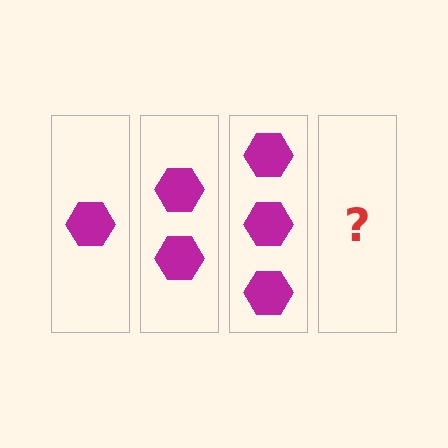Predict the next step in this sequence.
The next step is 4 hexagons.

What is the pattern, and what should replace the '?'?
The pattern is that each step adds one more hexagon. The '?' should be 4 hexagons.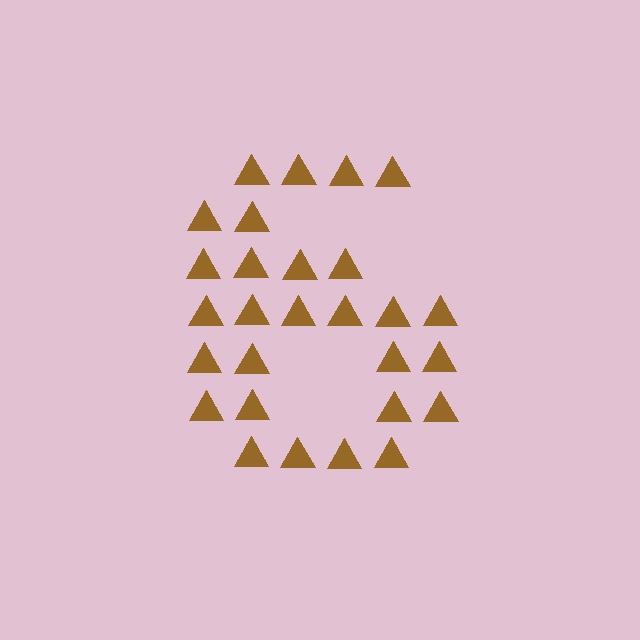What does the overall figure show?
The overall figure shows the digit 6.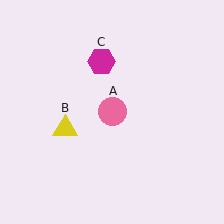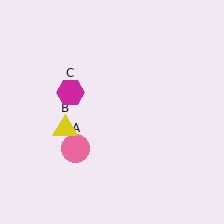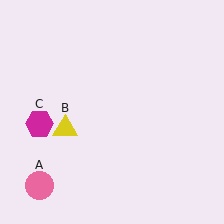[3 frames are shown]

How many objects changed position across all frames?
2 objects changed position: pink circle (object A), magenta hexagon (object C).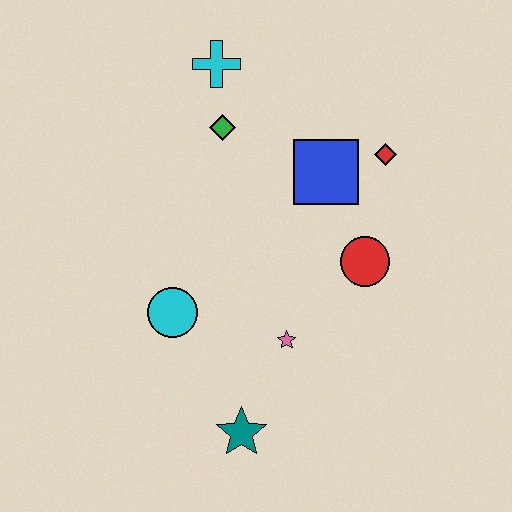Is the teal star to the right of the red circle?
No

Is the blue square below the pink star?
No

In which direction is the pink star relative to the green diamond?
The pink star is below the green diamond.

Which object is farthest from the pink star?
The cyan cross is farthest from the pink star.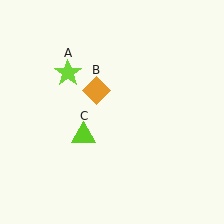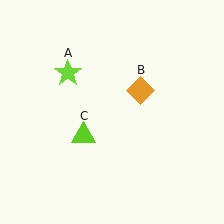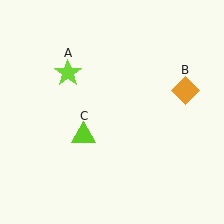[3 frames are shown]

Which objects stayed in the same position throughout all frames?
Lime star (object A) and lime triangle (object C) remained stationary.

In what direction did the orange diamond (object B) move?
The orange diamond (object B) moved right.